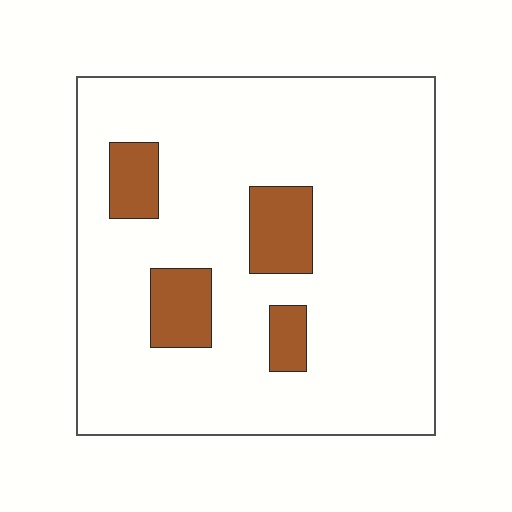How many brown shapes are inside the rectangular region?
4.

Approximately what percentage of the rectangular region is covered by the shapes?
Approximately 15%.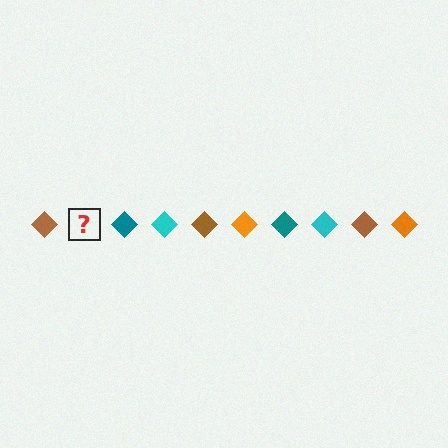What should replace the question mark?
The question mark should be replaced with an orange diamond.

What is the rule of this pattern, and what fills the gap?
The rule is that the pattern cycles through brown, orange, teal, cyan diamonds. The gap should be filled with an orange diamond.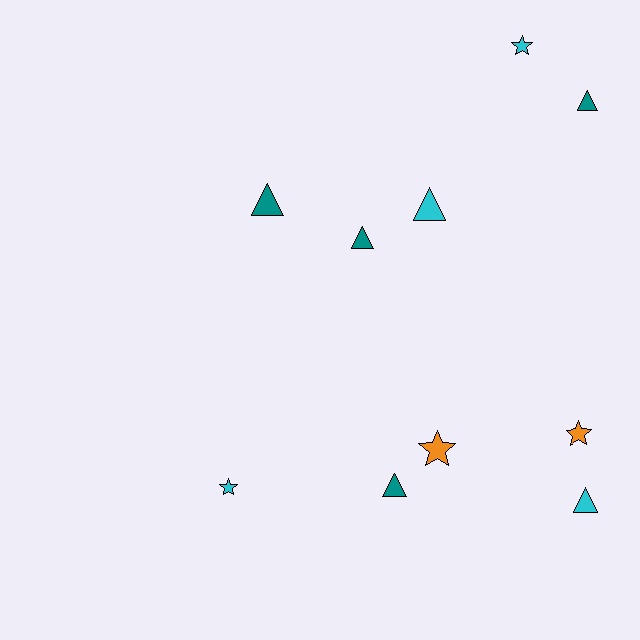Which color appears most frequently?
Teal, with 4 objects.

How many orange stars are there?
There are 2 orange stars.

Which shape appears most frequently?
Triangle, with 6 objects.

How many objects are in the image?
There are 10 objects.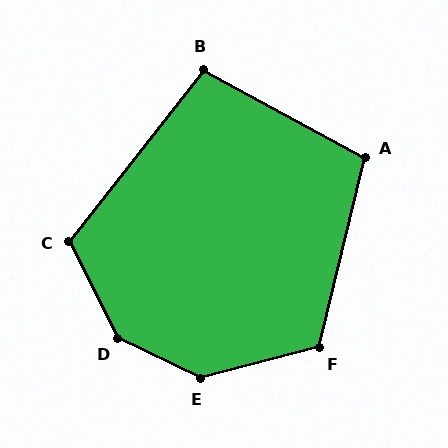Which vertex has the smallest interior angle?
B, at approximately 99 degrees.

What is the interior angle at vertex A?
Approximately 105 degrees (obtuse).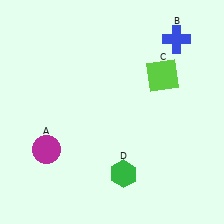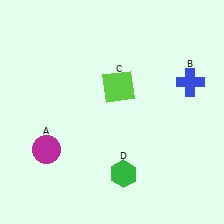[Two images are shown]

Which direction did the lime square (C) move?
The lime square (C) moved left.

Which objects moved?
The objects that moved are: the blue cross (B), the lime square (C).